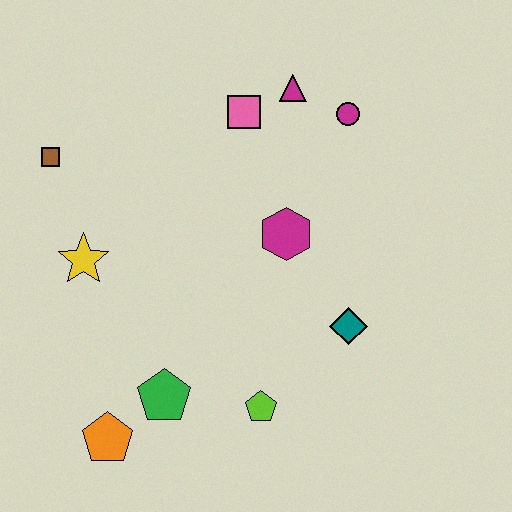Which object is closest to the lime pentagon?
The green pentagon is closest to the lime pentagon.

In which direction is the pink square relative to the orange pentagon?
The pink square is above the orange pentagon.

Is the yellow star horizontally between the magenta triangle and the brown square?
Yes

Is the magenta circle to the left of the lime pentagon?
No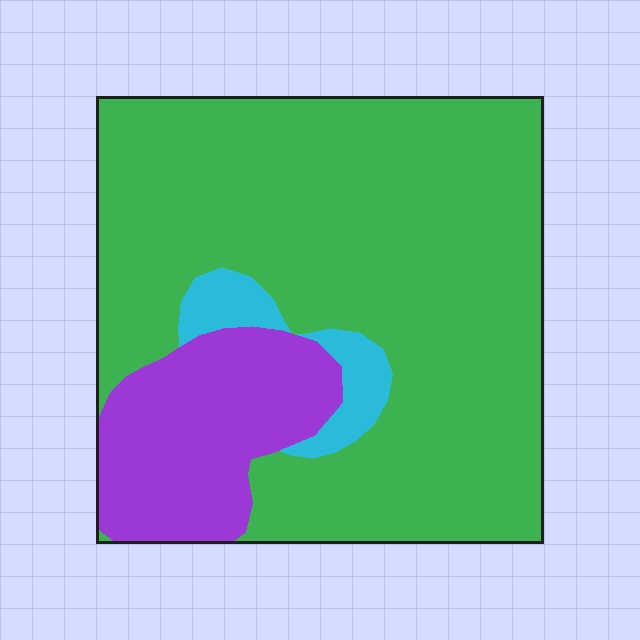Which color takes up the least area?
Cyan, at roughly 5%.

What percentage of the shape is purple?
Purple takes up between a sixth and a third of the shape.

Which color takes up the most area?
Green, at roughly 75%.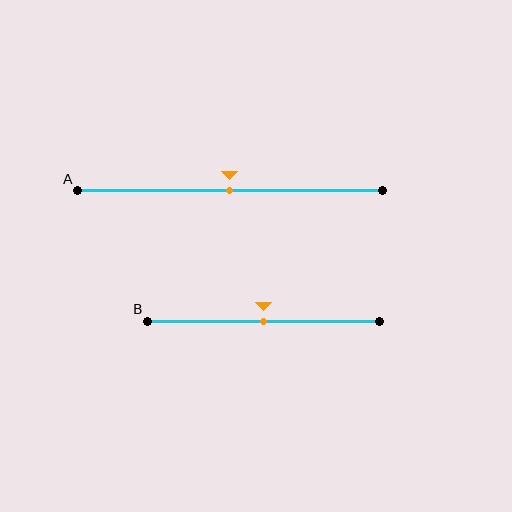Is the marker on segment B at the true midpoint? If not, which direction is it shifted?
Yes, the marker on segment B is at the true midpoint.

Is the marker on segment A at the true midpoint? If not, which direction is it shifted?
Yes, the marker on segment A is at the true midpoint.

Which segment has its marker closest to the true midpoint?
Segment A has its marker closest to the true midpoint.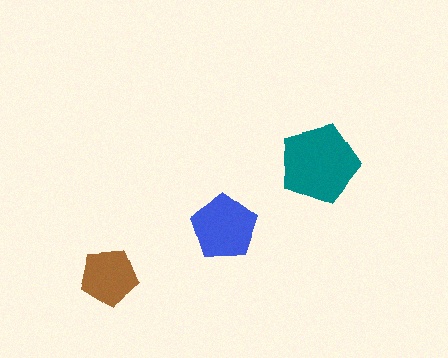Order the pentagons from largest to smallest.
the teal one, the blue one, the brown one.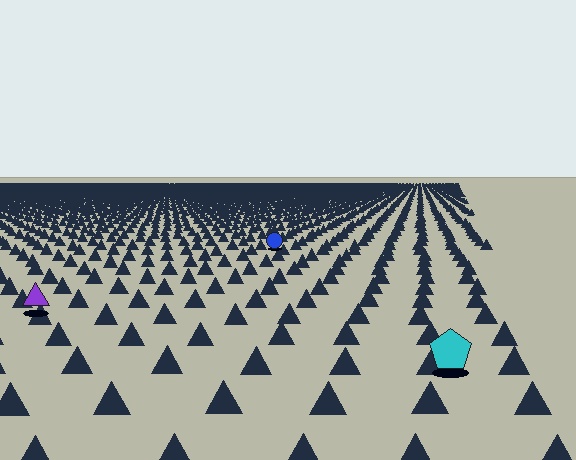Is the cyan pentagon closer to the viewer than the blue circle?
Yes. The cyan pentagon is closer — you can tell from the texture gradient: the ground texture is coarser near it.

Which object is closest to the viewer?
The cyan pentagon is closest. The texture marks near it are larger and more spread out.